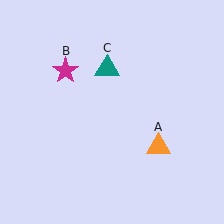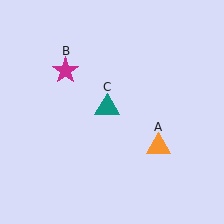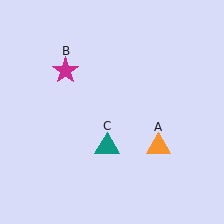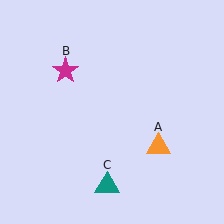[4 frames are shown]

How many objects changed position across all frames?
1 object changed position: teal triangle (object C).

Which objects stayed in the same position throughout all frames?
Orange triangle (object A) and magenta star (object B) remained stationary.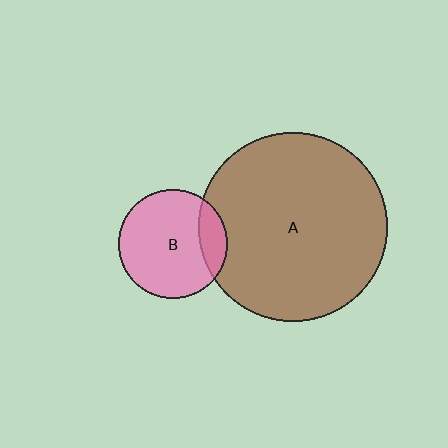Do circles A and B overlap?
Yes.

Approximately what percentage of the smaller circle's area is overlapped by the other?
Approximately 15%.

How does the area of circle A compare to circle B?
Approximately 3.0 times.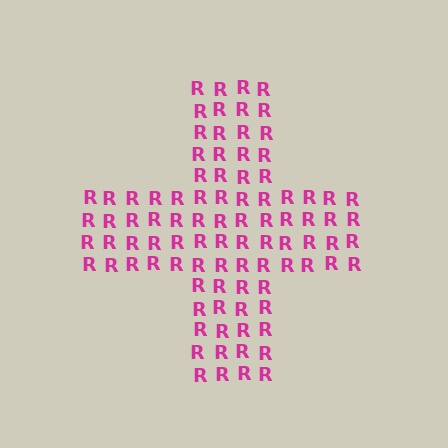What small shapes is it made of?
It is made of small letter R's.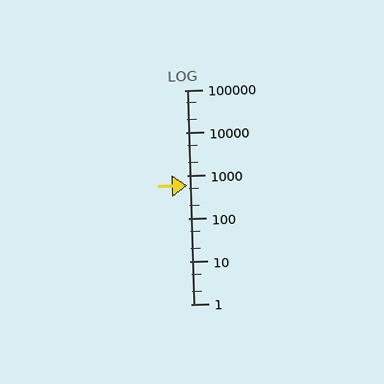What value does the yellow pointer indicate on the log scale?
The pointer indicates approximately 600.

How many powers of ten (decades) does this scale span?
The scale spans 5 decades, from 1 to 100000.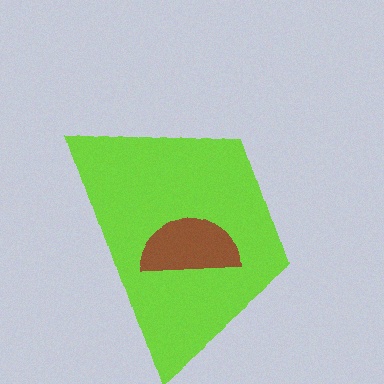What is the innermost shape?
The brown semicircle.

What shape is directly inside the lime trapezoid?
The brown semicircle.